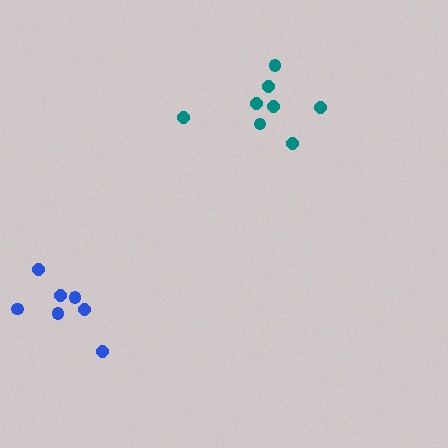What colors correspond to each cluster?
The clusters are colored: blue, teal.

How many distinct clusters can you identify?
There are 2 distinct clusters.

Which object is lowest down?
The blue cluster is bottommost.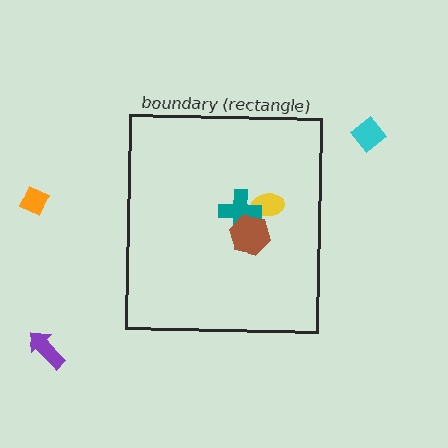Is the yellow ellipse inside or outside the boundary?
Inside.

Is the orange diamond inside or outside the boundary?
Outside.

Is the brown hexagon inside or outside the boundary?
Inside.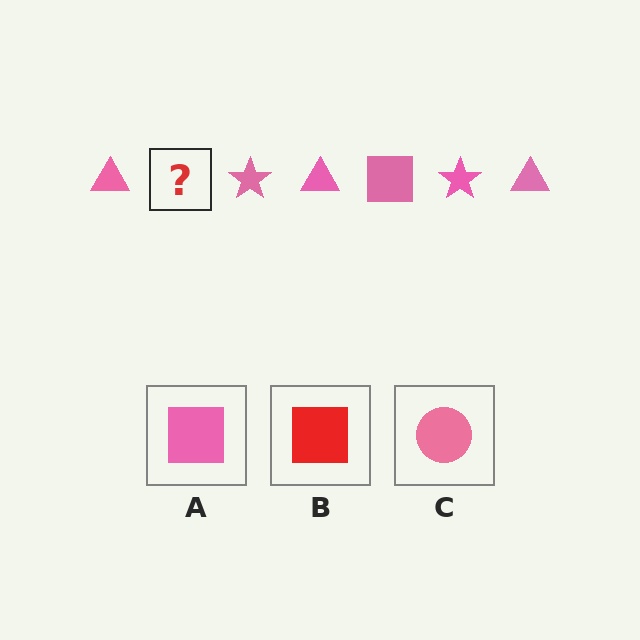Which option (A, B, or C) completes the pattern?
A.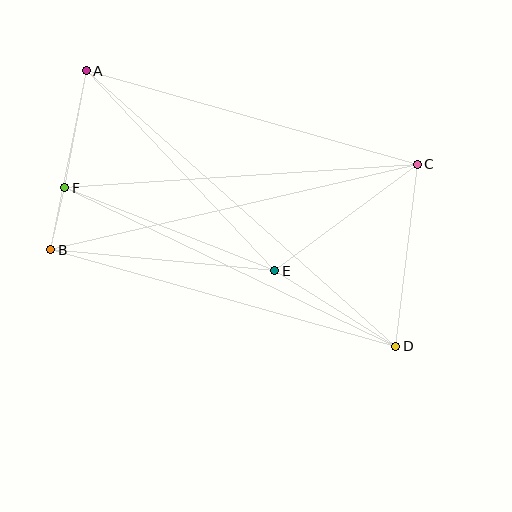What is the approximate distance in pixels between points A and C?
The distance between A and C is approximately 344 pixels.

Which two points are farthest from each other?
Points A and D are farthest from each other.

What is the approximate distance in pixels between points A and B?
The distance between A and B is approximately 182 pixels.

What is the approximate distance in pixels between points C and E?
The distance between C and E is approximately 178 pixels.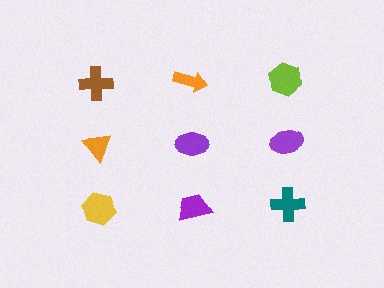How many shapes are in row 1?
3 shapes.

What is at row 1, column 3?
A lime hexagon.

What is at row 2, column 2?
A purple ellipse.